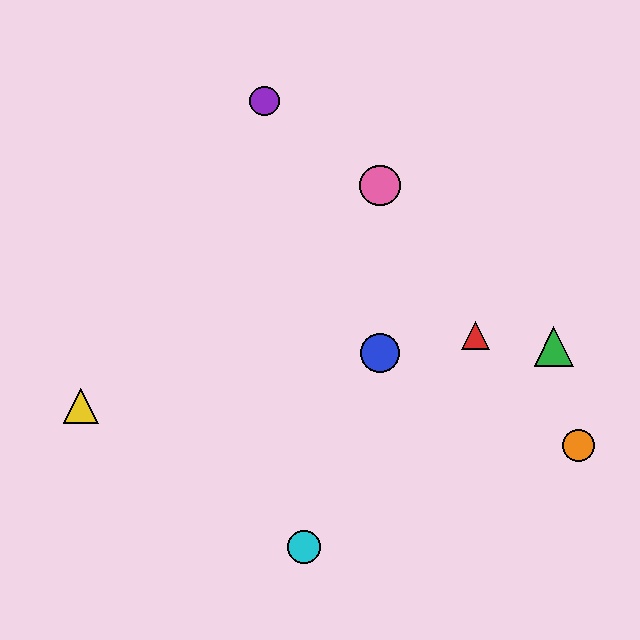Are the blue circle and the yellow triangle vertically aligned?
No, the blue circle is at x≈380 and the yellow triangle is at x≈81.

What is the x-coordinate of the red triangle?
The red triangle is at x≈476.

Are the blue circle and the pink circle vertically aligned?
Yes, both are at x≈380.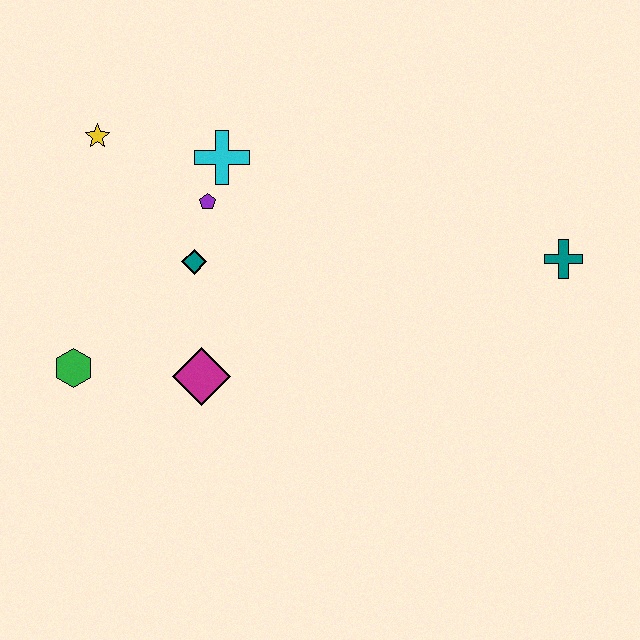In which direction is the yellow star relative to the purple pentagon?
The yellow star is to the left of the purple pentagon.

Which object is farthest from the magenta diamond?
The teal cross is farthest from the magenta diamond.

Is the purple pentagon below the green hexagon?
No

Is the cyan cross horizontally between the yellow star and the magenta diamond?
No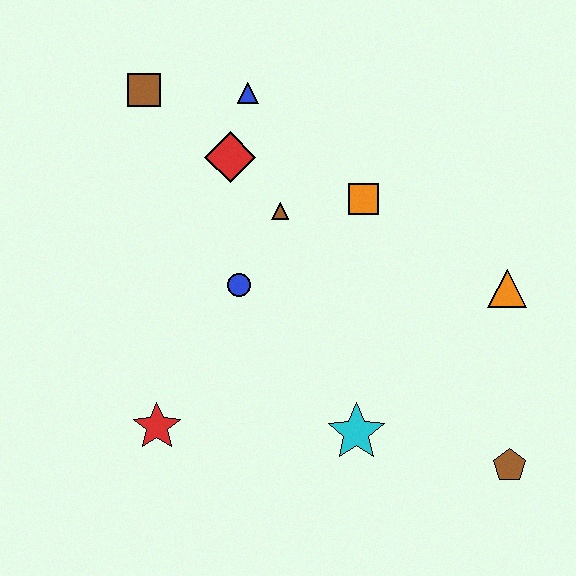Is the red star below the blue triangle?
Yes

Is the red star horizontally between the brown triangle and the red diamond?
No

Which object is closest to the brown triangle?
The red diamond is closest to the brown triangle.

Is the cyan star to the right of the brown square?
Yes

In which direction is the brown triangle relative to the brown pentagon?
The brown triangle is above the brown pentagon.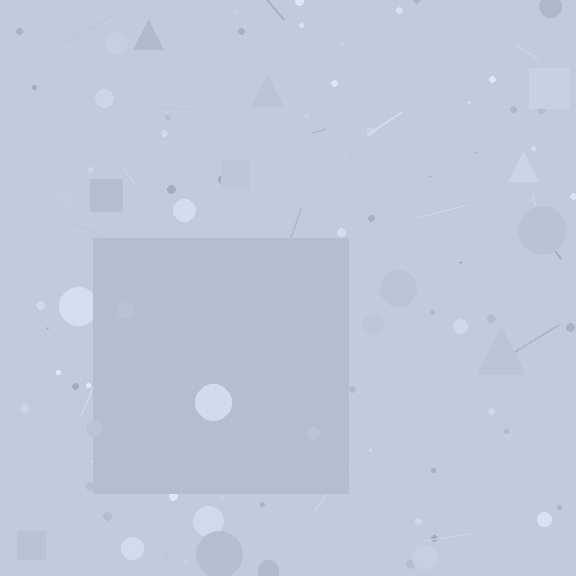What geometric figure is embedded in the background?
A square is embedded in the background.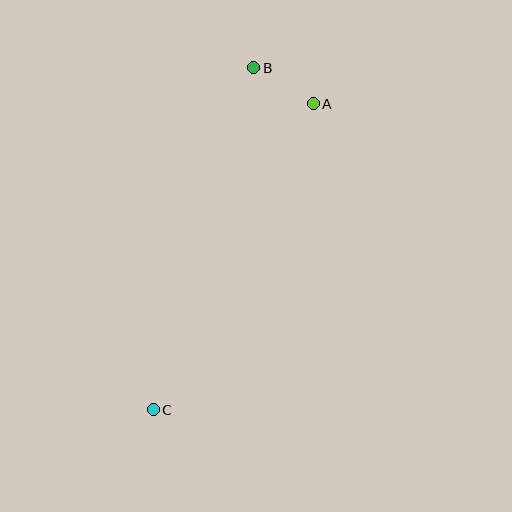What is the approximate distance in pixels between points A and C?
The distance between A and C is approximately 345 pixels.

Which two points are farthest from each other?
Points B and C are farthest from each other.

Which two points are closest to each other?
Points A and B are closest to each other.